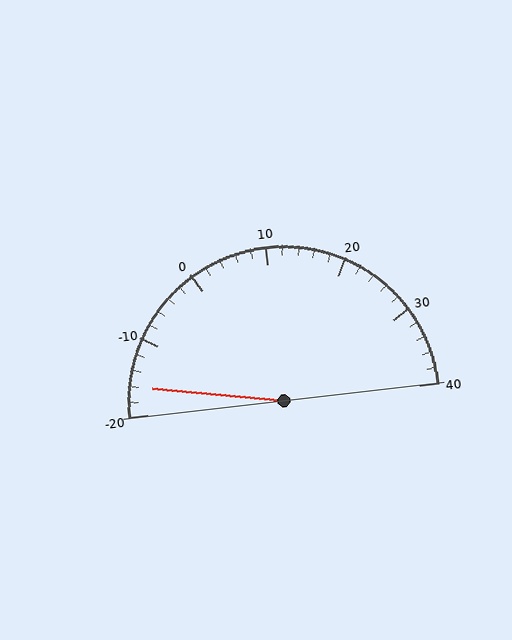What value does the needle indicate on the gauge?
The needle indicates approximately -16.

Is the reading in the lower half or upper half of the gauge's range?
The reading is in the lower half of the range (-20 to 40).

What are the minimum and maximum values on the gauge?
The gauge ranges from -20 to 40.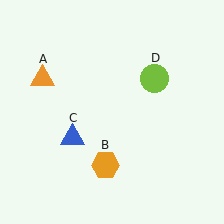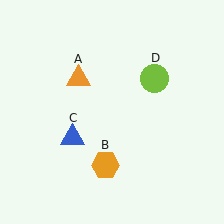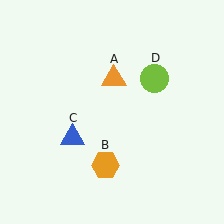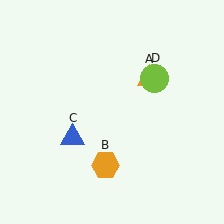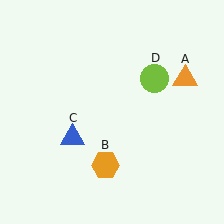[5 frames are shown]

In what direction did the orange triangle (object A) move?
The orange triangle (object A) moved right.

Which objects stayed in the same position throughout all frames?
Orange hexagon (object B) and blue triangle (object C) and lime circle (object D) remained stationary.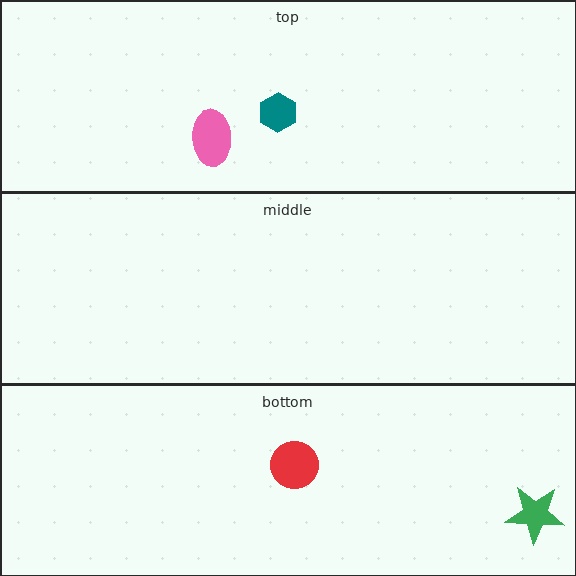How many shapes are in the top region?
2.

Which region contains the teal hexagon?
The top region.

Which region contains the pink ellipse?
The top region.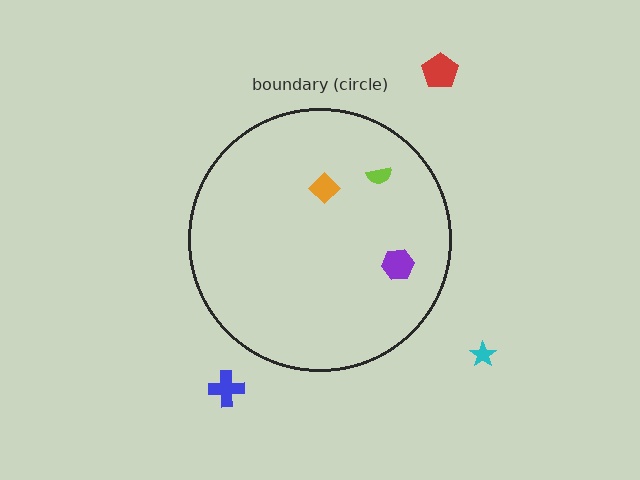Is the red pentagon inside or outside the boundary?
Outside.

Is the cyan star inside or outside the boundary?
Outside.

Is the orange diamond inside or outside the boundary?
Inside.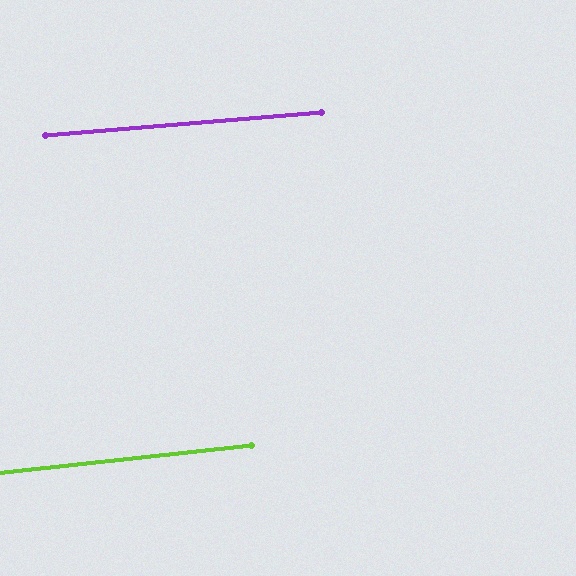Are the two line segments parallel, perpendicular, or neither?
Parallel — their directions differ by only 1.3°.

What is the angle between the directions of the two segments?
Approximately 1 degree.